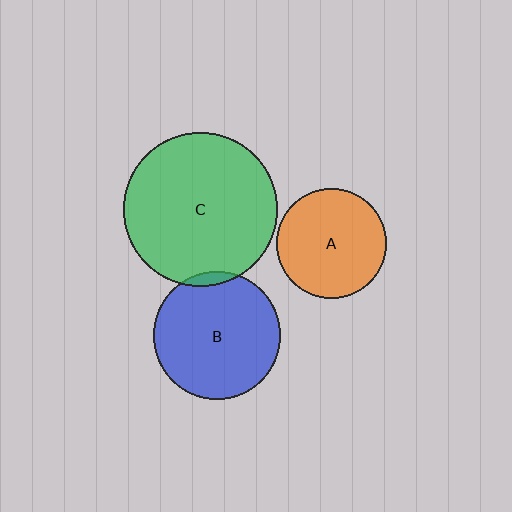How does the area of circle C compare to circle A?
Approximately 2.0 times.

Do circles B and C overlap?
Yes.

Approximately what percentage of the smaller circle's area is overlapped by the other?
Approximately 5%.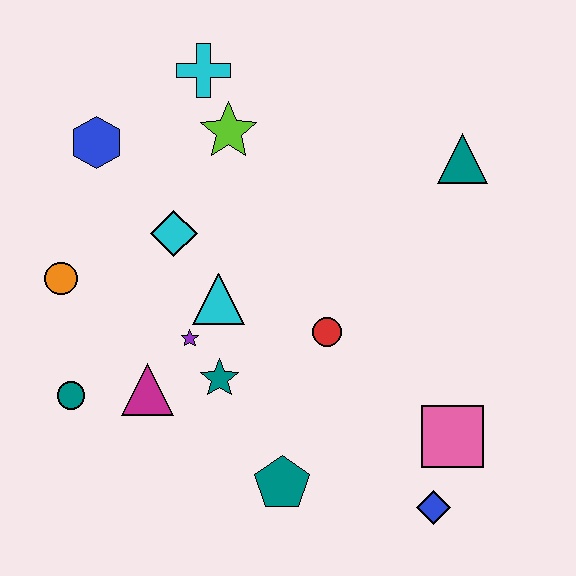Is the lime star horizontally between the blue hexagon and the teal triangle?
Yes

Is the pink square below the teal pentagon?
No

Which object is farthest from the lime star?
The blue diamond is farthest from the lime star.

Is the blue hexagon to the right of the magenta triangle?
No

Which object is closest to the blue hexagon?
The cyan diamond is closest to the blue hexagon.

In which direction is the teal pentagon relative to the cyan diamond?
The teal pentagon is below the cyan diamond.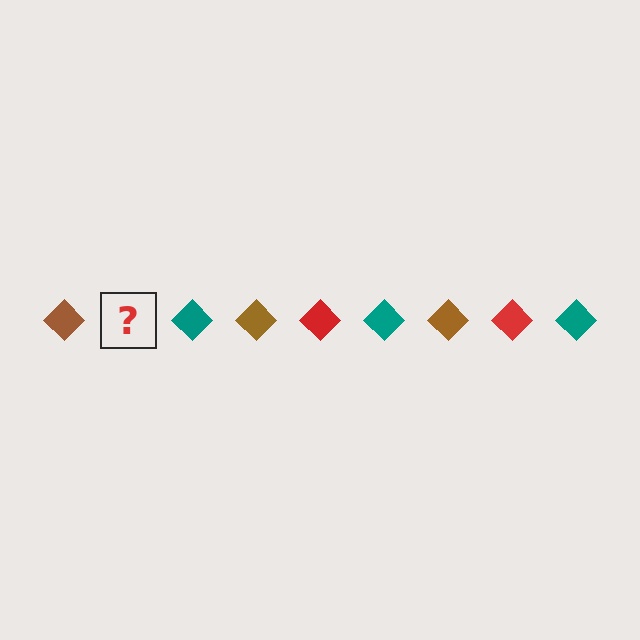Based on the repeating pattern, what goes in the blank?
The blank should be a red diamond.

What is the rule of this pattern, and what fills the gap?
The rule is that the pattern cycles through brown, red, teal diamonds. The gap should be filled with a red diamond.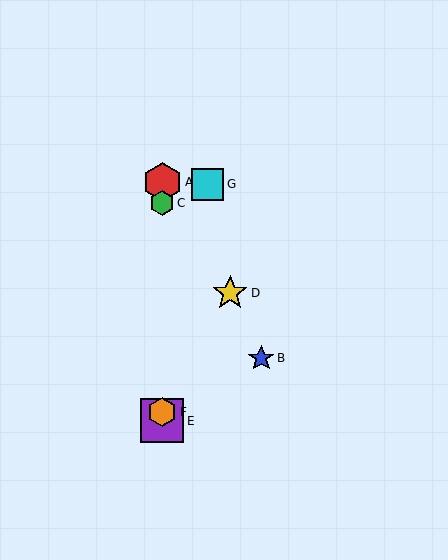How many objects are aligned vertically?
4 objects (A, C, E, F) are aligned vertically.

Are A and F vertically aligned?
Yes, both are at x≈162.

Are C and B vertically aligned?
No, C is at x≈162 and B is at x≈261.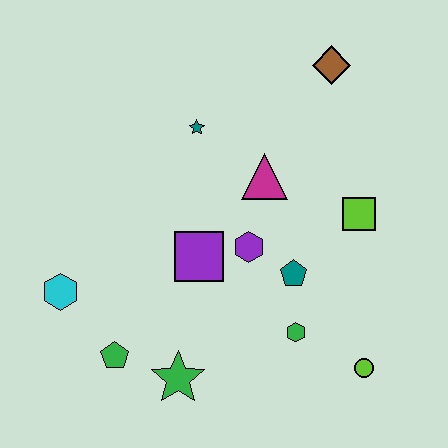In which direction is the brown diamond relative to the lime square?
The brown diamond is above the lime square.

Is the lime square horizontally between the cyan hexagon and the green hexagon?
No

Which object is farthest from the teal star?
The lime circle is farthest from the teal star.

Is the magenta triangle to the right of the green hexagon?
No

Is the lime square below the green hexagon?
No